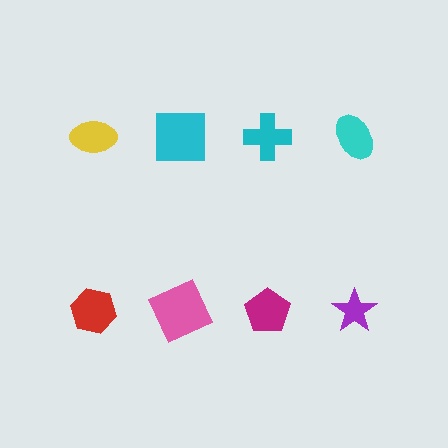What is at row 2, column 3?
A magenta pentagon.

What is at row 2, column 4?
A purple star.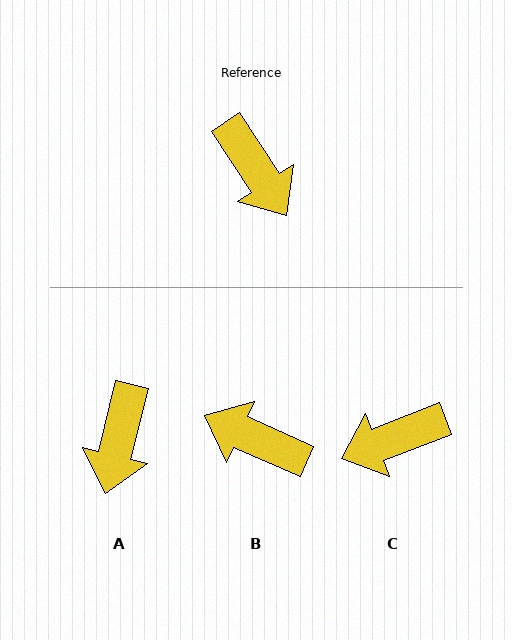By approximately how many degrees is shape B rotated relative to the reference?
Approximately 148 degrees clockwise.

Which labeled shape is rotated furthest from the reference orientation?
B, about 148 degrees away.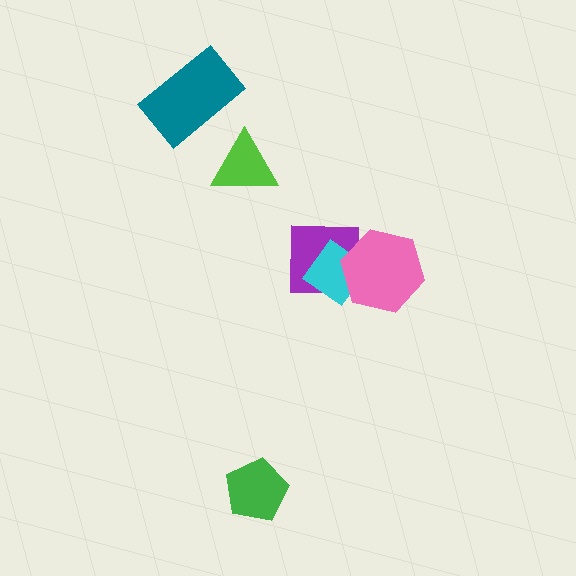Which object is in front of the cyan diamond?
The pink hexagon is in front of the cyan diamond.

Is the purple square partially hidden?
Yes, it is partially covered by another shape.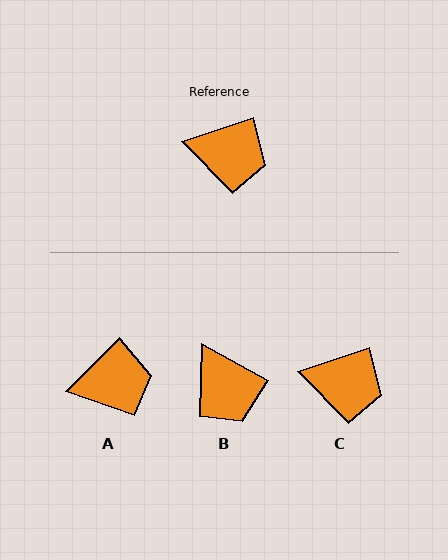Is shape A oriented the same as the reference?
No, it is off by about 27 degrees.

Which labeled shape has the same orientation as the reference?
C.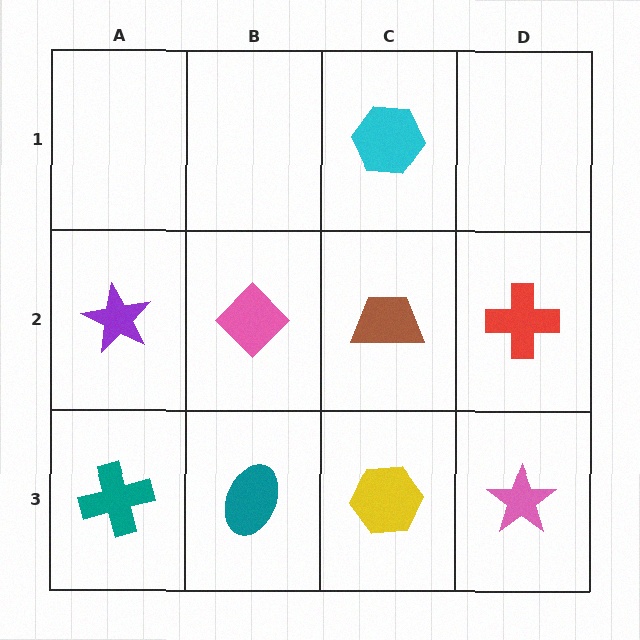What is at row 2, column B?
A pink diamond.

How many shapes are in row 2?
4 shapes.